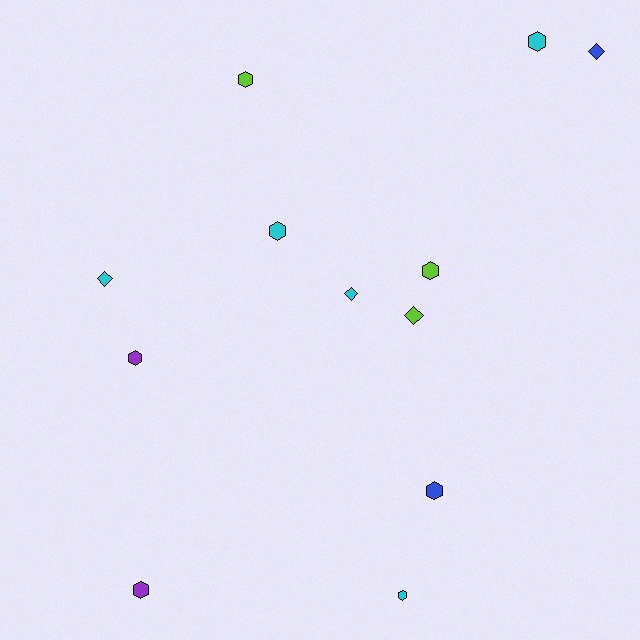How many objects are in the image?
There are 12 objects.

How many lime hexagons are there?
There are 2 lime hexagons.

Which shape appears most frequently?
Hexagon, with 8 objects.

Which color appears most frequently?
Cyan, with 5 objects.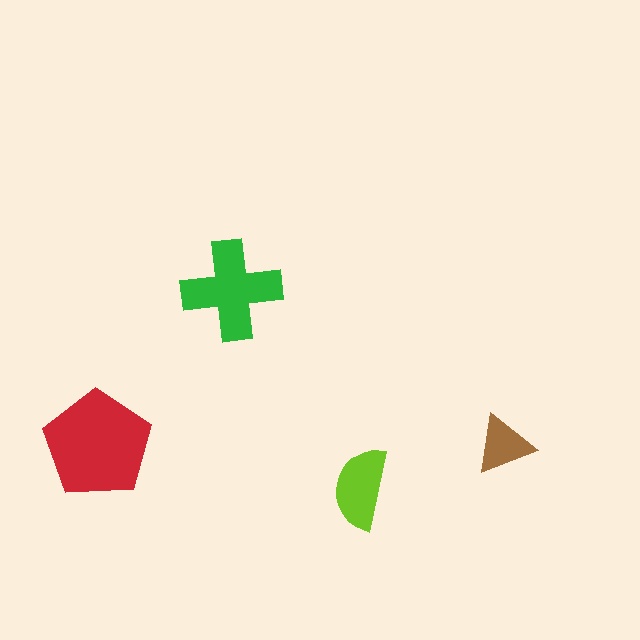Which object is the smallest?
The brown triangle.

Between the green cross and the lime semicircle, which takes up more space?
The green cross.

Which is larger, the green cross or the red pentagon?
The red pentagon.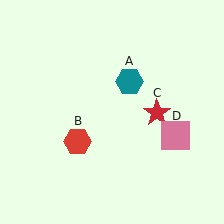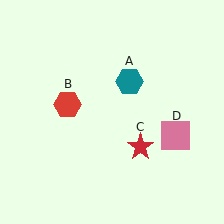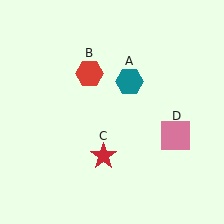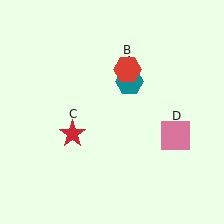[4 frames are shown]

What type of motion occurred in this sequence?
The red hexagon (object B), red star (object C) rotated clockwise around the center of the scene.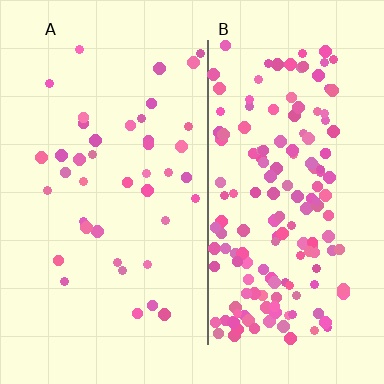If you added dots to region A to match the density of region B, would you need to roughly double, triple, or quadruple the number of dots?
Approximately quadruple.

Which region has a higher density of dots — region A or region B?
B (the right).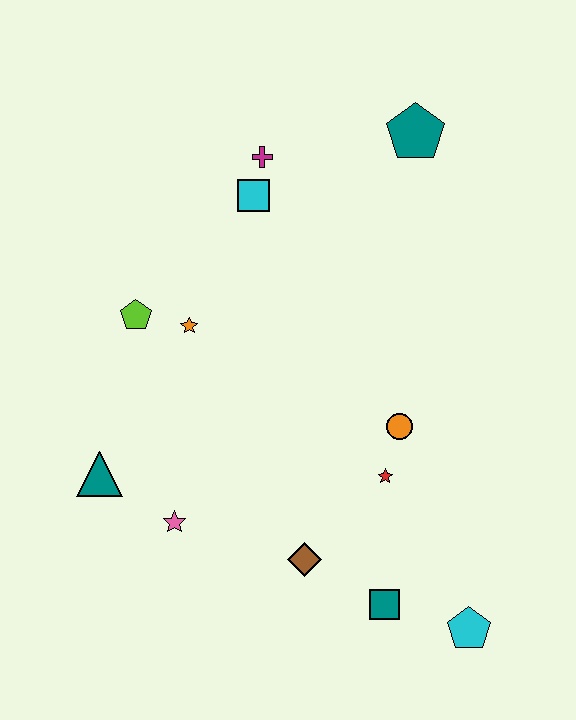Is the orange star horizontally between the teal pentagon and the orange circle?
No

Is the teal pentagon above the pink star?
Yes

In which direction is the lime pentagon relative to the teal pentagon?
The lime pentagon is to the left of the teal pentagon.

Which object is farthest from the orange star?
The cyan pentagon is farthest from the orange star.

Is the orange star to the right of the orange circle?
No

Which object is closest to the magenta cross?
The cyan square is closest to the magenta cross.